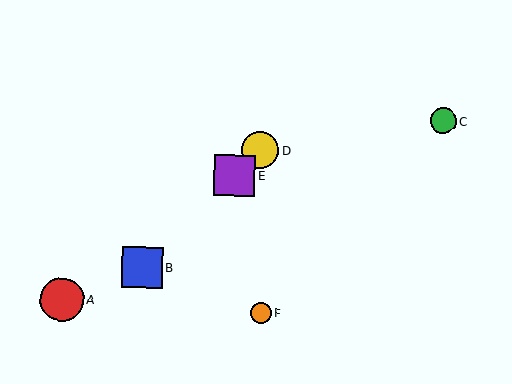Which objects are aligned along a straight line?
Objects B, D, E are aligned along a straight line.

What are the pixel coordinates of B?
Object B is at (142, 268).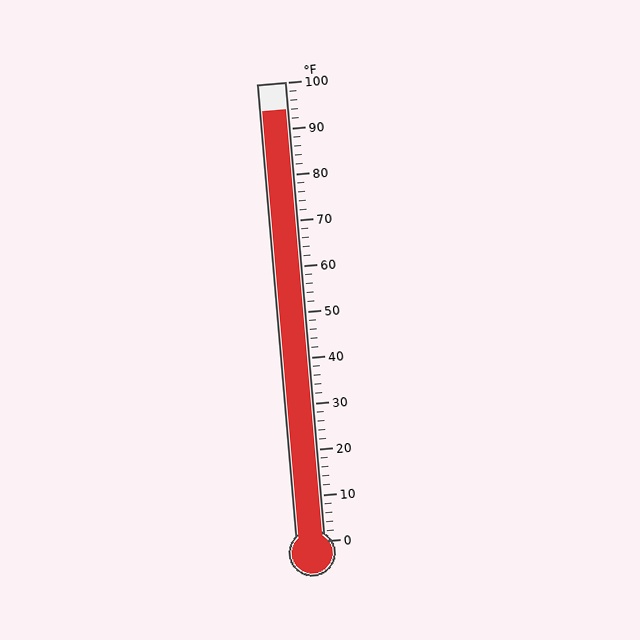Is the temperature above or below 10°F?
The temperature is above 10°F.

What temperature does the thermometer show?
The thermometer shows approximately 94°F.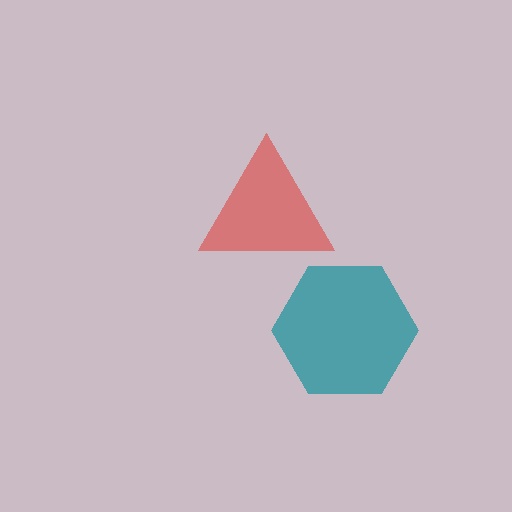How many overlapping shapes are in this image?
There are 2 overlapping shapes in the image.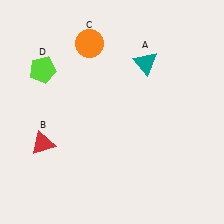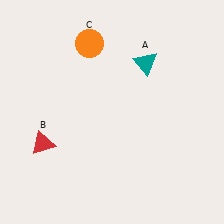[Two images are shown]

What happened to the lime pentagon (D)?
The lime pentagon (D) was removed in Image 2. It was in the top-left area of Image 1.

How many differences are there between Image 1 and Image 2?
There is 1 difference between the two images.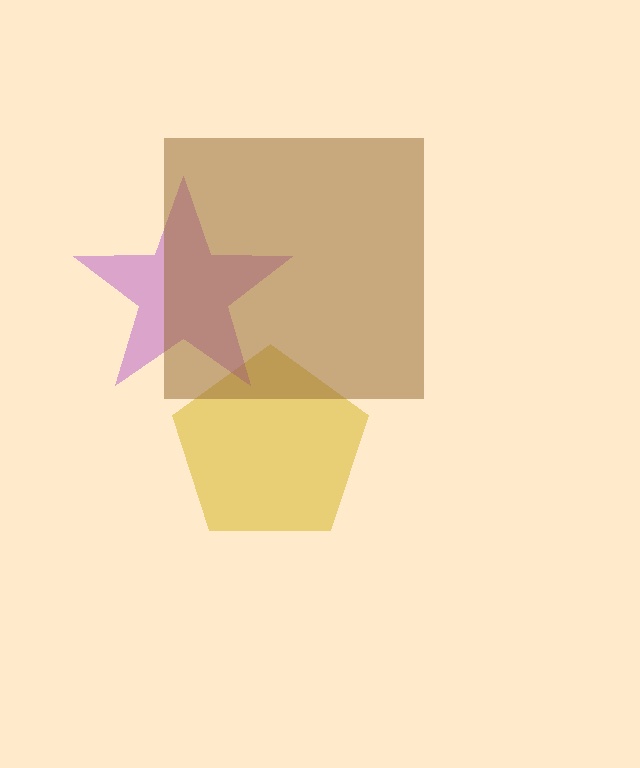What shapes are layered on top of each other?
The layered shapes are: a yellow pentagon, a purple star, a brown square.